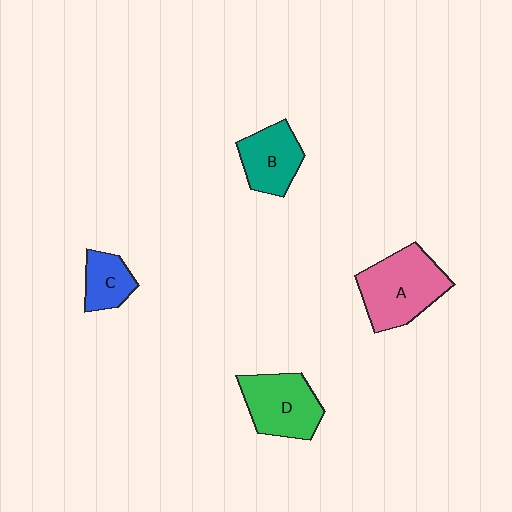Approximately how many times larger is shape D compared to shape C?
Approximately 1.8 times.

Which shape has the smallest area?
Shape C (blue).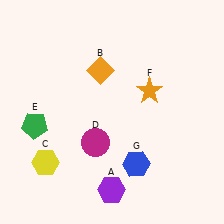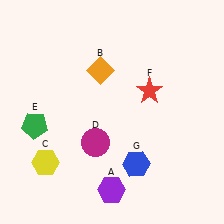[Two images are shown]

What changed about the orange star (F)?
In Image 1, F is orange. In Image 2, it changed to red.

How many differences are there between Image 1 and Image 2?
There is 1 difference between the two images.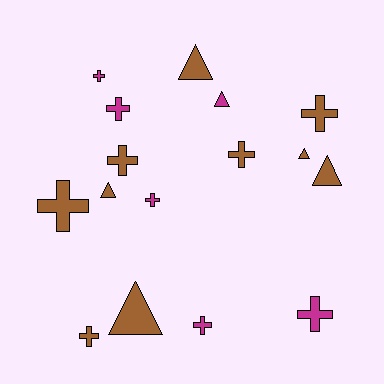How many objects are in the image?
There are 16 objects.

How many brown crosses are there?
There are 5 brown crosses.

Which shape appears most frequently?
Cross, with 10 objects.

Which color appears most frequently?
Brown, with 10 objects.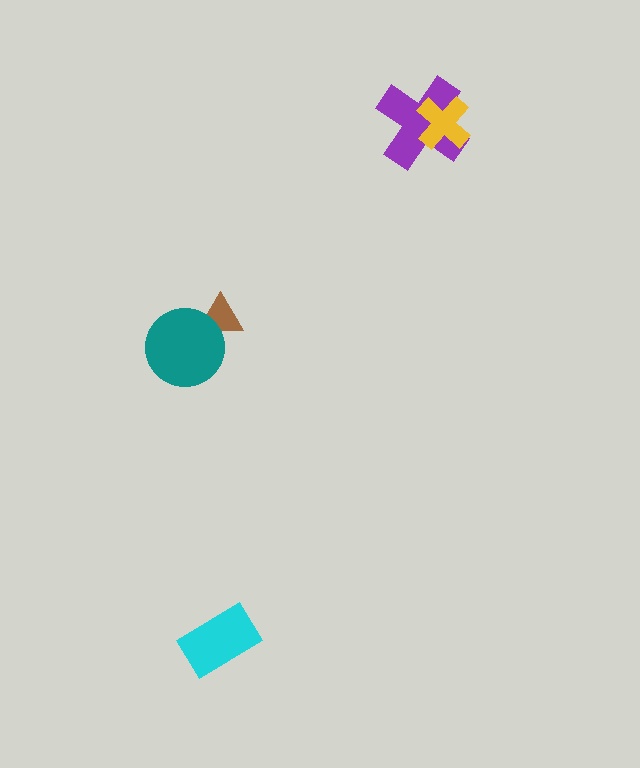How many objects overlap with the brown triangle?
1 object overlaps with the brown triangle.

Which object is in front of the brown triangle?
The teal circle is in front of the brown triangle.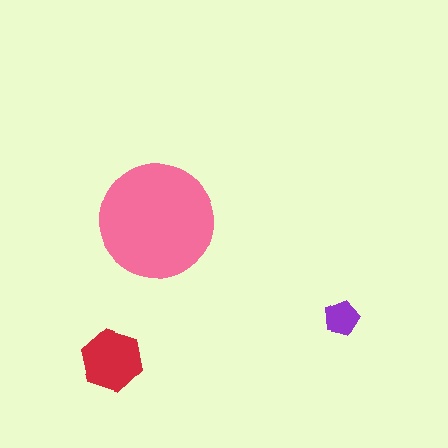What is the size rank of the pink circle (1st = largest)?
1st.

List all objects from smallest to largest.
The purple pentagon, the red hexagon, the pink circle.